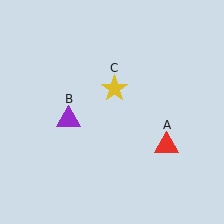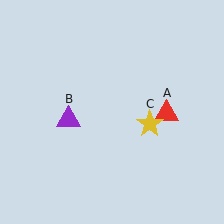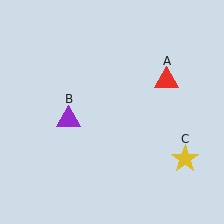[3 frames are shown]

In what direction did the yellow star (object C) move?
The yellow star (object C) moved down and to the right.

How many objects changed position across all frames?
2 objects changed position: red triangle (object A), yellow star (object C).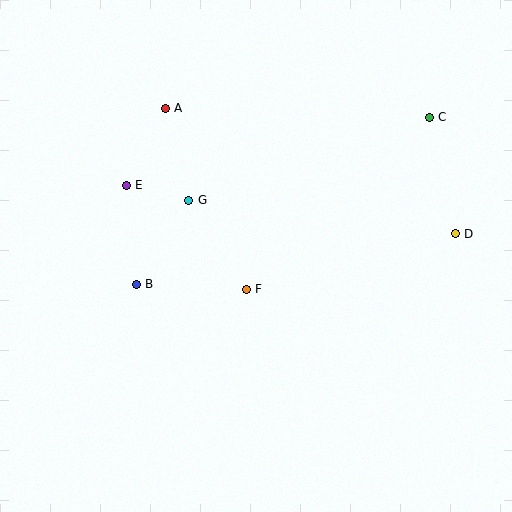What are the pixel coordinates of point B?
Point B is at (136, 284).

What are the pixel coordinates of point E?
Point E is at (126, 185).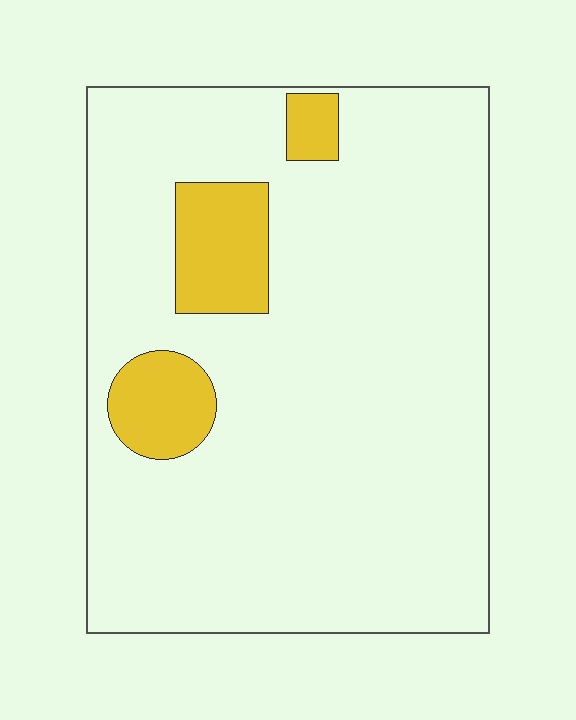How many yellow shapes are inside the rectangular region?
3.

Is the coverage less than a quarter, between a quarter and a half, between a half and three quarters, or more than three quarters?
Less than a quarter.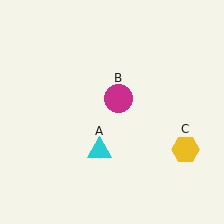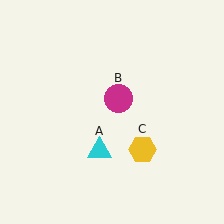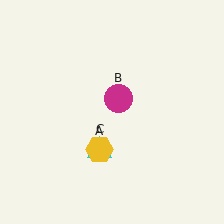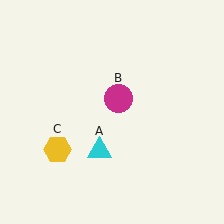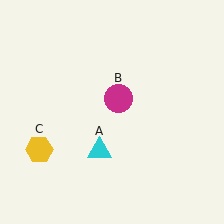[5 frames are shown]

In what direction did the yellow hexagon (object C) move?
The yellow hexagon (object C) moved left.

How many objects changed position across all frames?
1 object changed position: yellow hexagon (object C).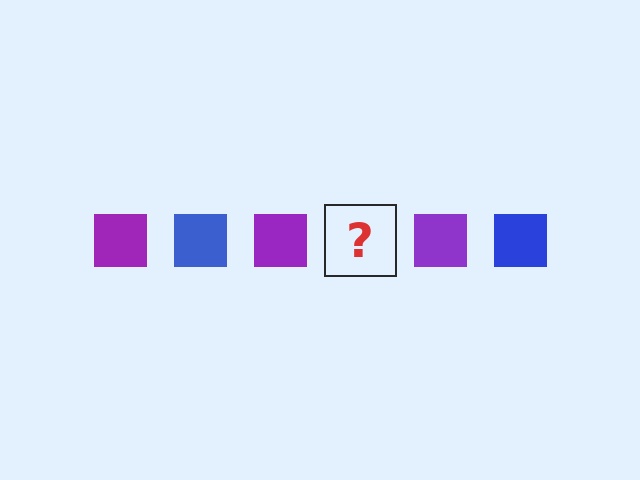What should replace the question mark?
The question mark should be replaced with a blue square.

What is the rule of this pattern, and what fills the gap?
The rule is that the pattern cycles through purple, blue squares. The gap should be filled with a blue square.